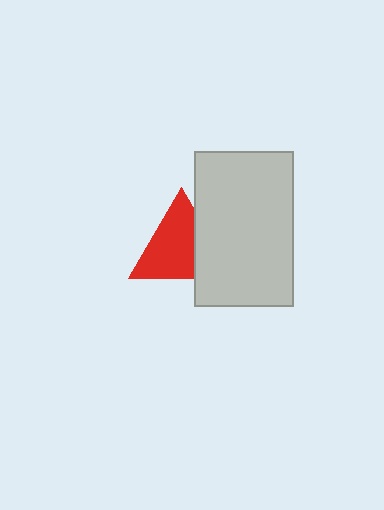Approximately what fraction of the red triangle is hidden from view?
Roughly 30% of the red triangle is hidden behind the light gray rectangle.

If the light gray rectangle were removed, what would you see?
You would see the complete red triangle.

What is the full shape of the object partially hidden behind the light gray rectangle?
The partially hidden object is a red triangle.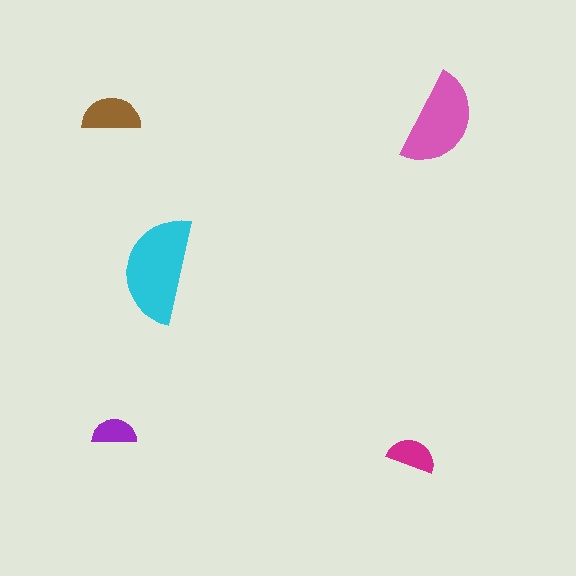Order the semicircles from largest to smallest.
the cyan one, the pink one, the brown one, the magenta one, the purple one.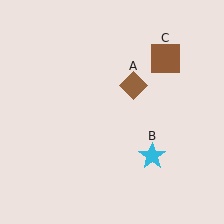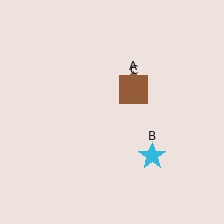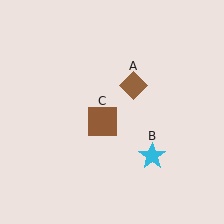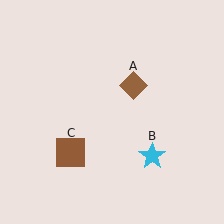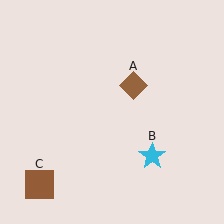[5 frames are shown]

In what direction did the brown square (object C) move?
The brown square (object C) moved down and to the left.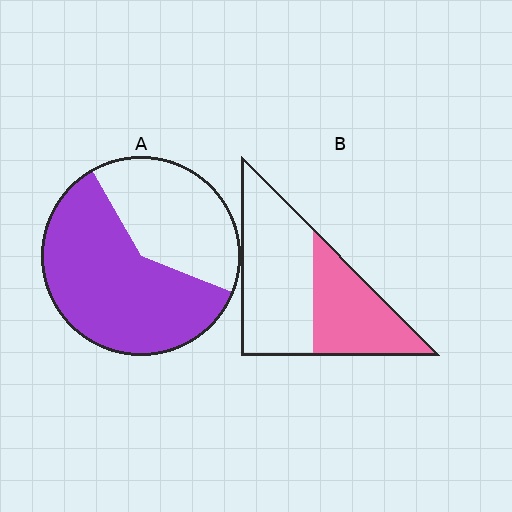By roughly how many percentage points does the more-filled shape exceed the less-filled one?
By roughly 20 percentage points (A over B).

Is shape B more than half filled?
No.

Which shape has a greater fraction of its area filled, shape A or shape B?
Shape A.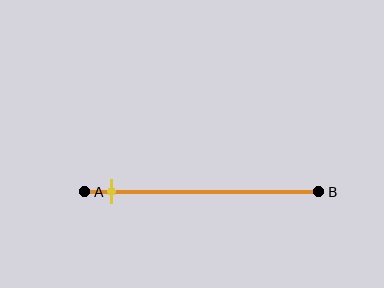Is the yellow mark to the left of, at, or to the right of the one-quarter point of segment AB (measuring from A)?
The yellow mark is to the left of the one-quarter point of segment AB.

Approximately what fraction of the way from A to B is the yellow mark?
The yellow mark is approximately 10% of the way from A to B.